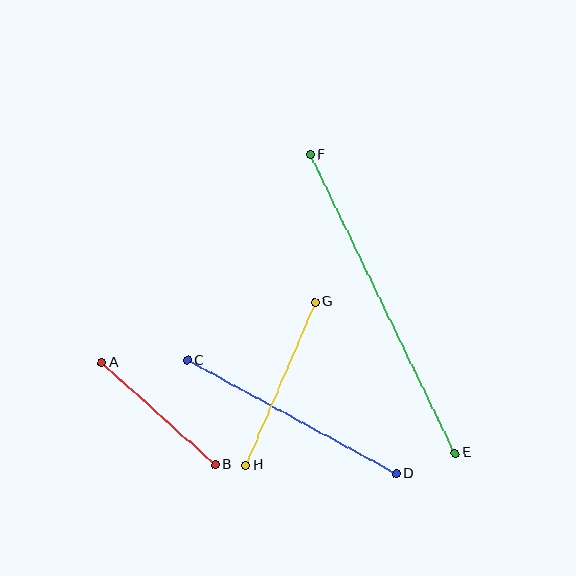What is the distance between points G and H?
The distance is approximately 177 pixels.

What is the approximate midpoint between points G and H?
The midpoint is at approximately (280, 383) pixels.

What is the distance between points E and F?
The distance is approximately 332 pixels.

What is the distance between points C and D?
The distance is approximately 238 pixels.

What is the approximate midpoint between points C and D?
The midpoint is at approximately (292, 417) pixels.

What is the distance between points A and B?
The distance is approximately 152 pixels.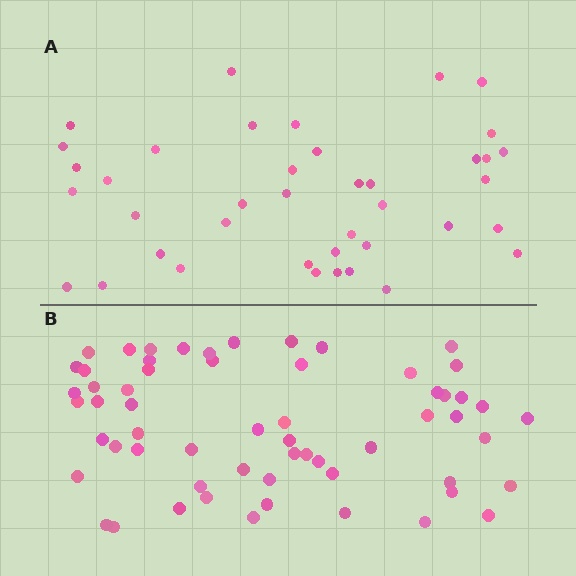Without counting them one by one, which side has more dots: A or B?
Region B (the bottom region) has more dots.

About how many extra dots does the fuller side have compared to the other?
Region B has approximately 20 more dots than region A.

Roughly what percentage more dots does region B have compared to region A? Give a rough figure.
About 50% more.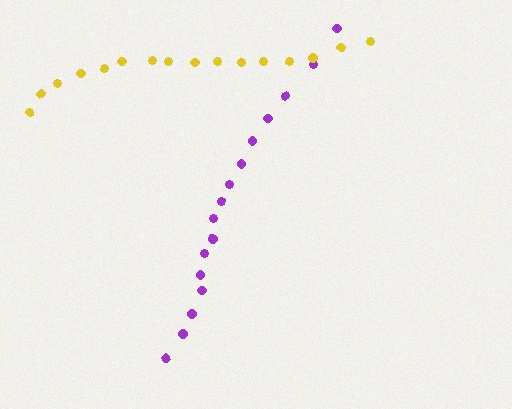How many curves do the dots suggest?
There are 2 distinct paths.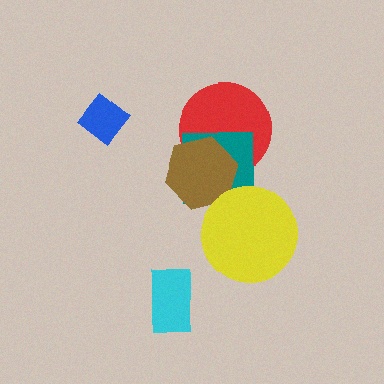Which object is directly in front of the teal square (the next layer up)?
The brown hexagon is directly in front of the teal square.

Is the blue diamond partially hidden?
No, no other shape covers it.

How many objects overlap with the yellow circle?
1 object overlaps with the yellow circle.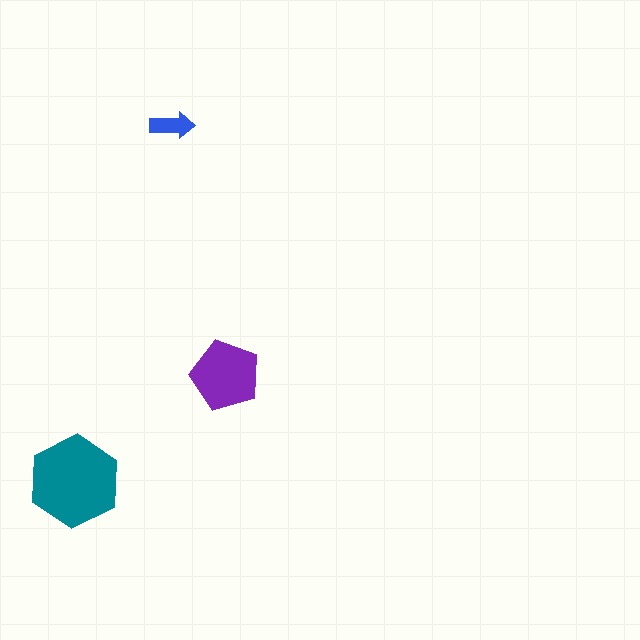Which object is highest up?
The blue arrow is topmost.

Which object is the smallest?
The blue arrow.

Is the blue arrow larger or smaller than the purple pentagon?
Smaller.